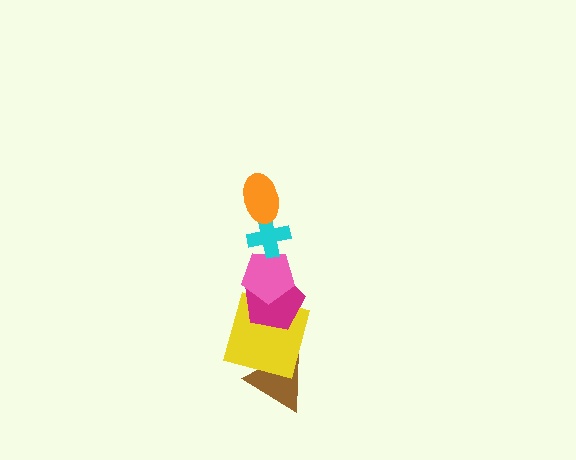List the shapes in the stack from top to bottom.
From top to bottom: the orange ellipse, the cyan cross, the pink pentagon, the magenta pentagon, the yellow square, the brown triangle.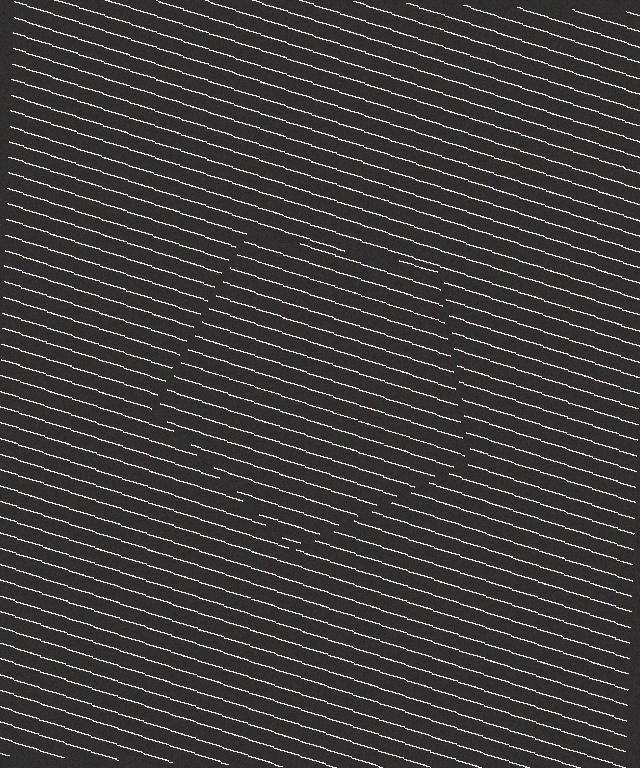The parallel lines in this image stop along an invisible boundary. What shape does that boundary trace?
An illusory pentagon. The interior of the shape contains the same grating, shifted by half a period — the contour is defined by the phase discontinuity where line-ends from the inner and outer gratings abut.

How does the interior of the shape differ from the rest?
The interior of the shape contains the same grating, shifted by half a period — the contour is defined by the phase discontinuity where line-ends from the inner and outer gratings abut.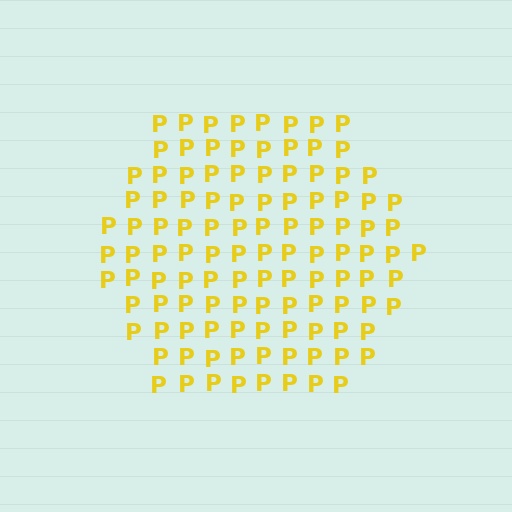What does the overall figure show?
The overall figure shows a hexagon.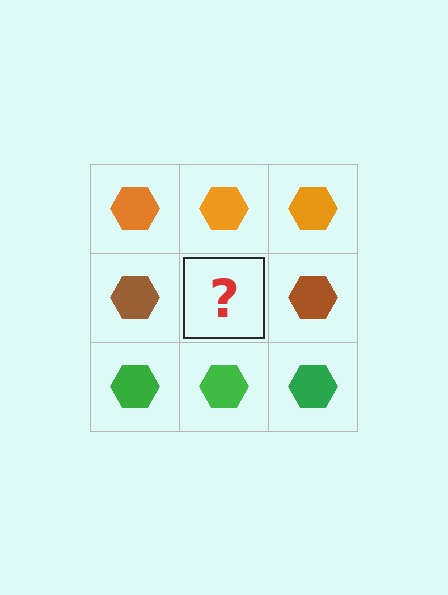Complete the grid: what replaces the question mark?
The question mark should be replaced with a brown hexagon.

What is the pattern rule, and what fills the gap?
The rule is that each row has a consistent color. The gap should be filled with a brown hexagon.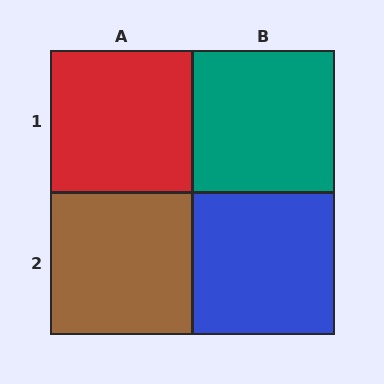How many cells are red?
1 cell is red.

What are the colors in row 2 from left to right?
Brown, blue.